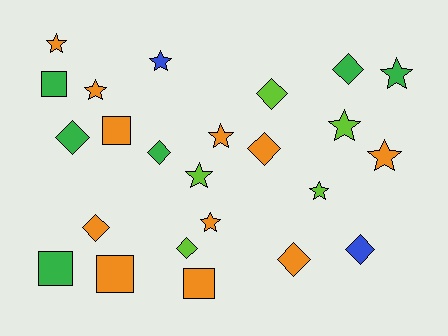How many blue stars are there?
There is 1 blue star.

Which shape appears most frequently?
Star, with 10 objects.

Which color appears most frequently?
Orange, with 11 objects.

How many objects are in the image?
There are 24 objects.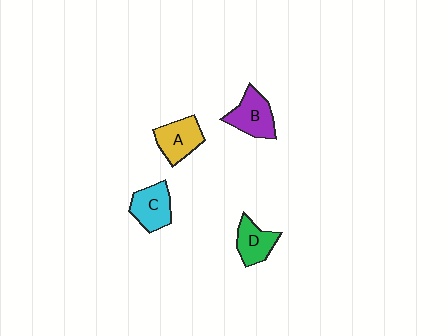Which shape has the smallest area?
Shape D (green).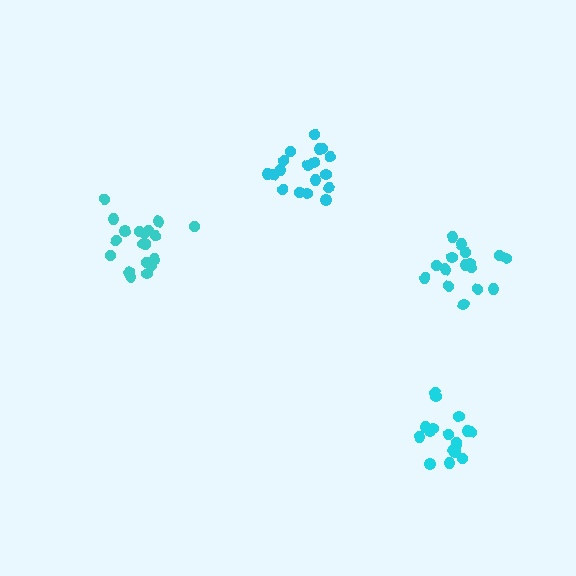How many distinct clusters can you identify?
There are 4 distinct clusters.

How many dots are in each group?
Group 1: 18 dots, Group 2: 17 dots, Group 3: 16 dots, Group 4: 19 dots (70 total).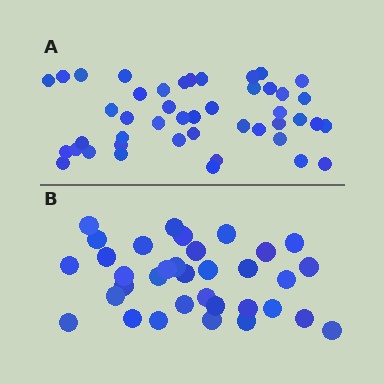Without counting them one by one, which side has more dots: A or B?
Region A (the top region) has more dots.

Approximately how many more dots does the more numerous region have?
Region A has roughly 12 or so more dots than region B.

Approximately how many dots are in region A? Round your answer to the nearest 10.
About 40 dots. (The exact count is 45, which rounds to 40.)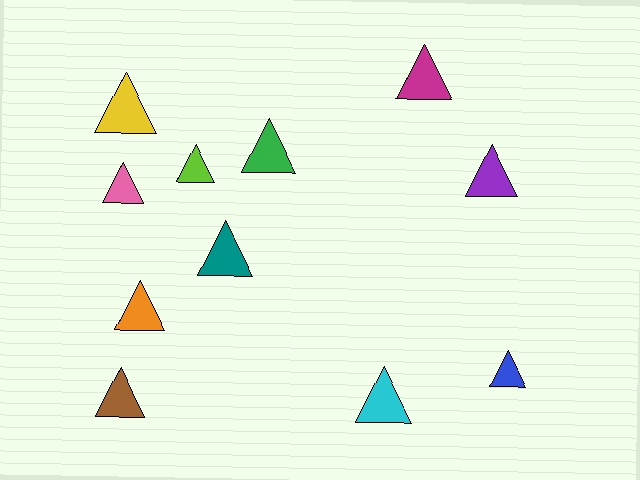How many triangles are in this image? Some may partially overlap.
There are 11 triangles.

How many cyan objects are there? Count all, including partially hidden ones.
There is 1 cyan object.